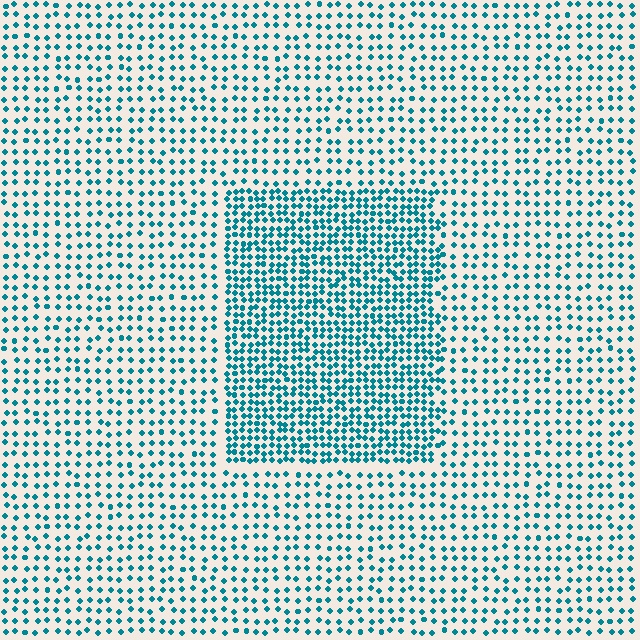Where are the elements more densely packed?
The elements are more densely packed inside the rectangle boundary.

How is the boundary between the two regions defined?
The boundary is defined by a change in element density (approximately 2.1x ratio). All elements are the same color, size, and shape.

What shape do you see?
I see a rectangle.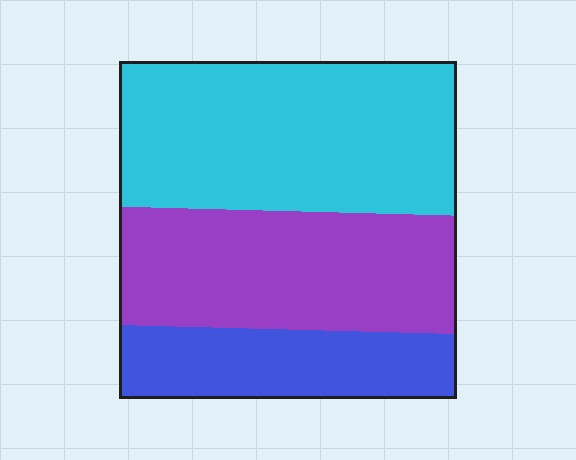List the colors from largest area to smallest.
From largest to smallest: cyan, purple, blue.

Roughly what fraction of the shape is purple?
Purple takes up between a third and a half of the shape.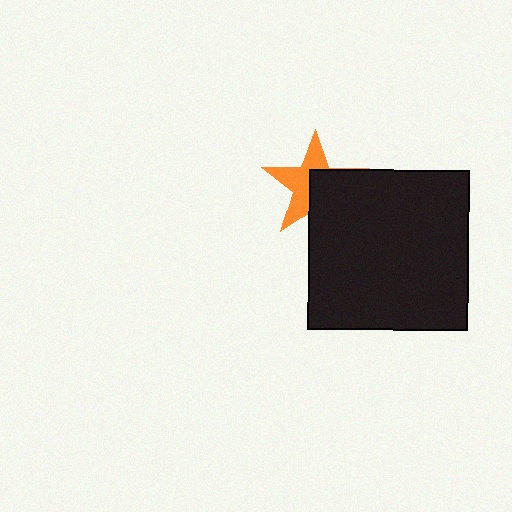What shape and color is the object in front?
The object in front is a black square.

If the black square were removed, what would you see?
You would see the complete orange star.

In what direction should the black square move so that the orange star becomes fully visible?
The black square should move toward the lower-right. That is the shortest direction to clear the overlap and leave the orange star fully visible.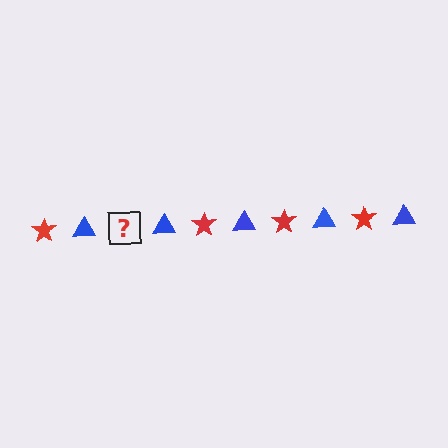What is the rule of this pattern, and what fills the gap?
The rule is that the pattern alternates between red star and blue triangle. The gap should be filled with a red star.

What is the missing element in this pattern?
The missing element is a red star.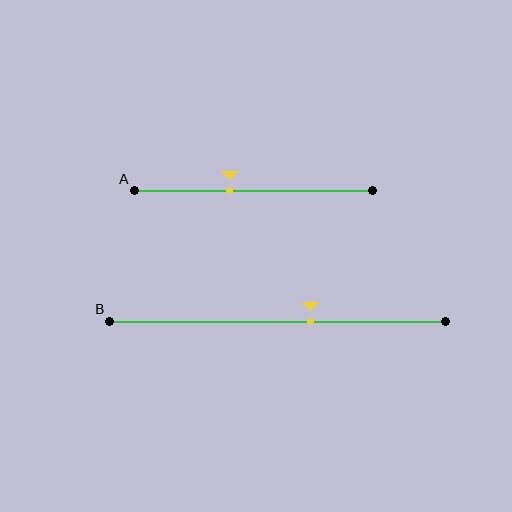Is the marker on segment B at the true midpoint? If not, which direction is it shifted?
No, the marker on segment B is shifted to the right by about 10% of the segment length.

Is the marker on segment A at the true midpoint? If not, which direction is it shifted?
No, the marker on segment A is shifted to the left by about 10% of the segment length.